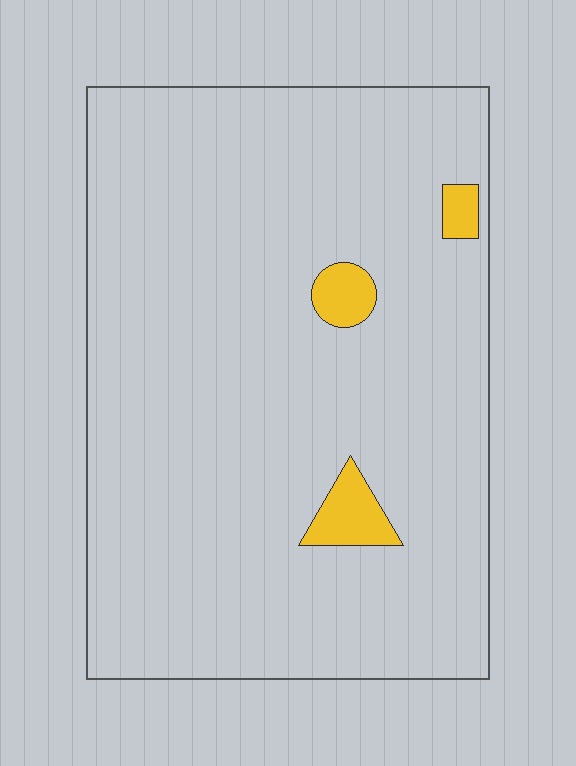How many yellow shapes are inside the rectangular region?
3.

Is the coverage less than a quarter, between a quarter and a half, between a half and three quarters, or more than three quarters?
Less than a quarter.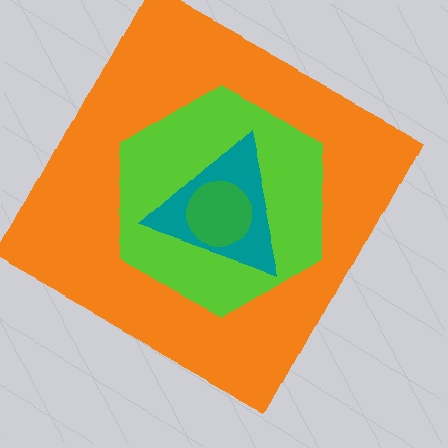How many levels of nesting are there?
4.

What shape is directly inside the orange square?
The lime hexagon.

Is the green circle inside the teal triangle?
Yes.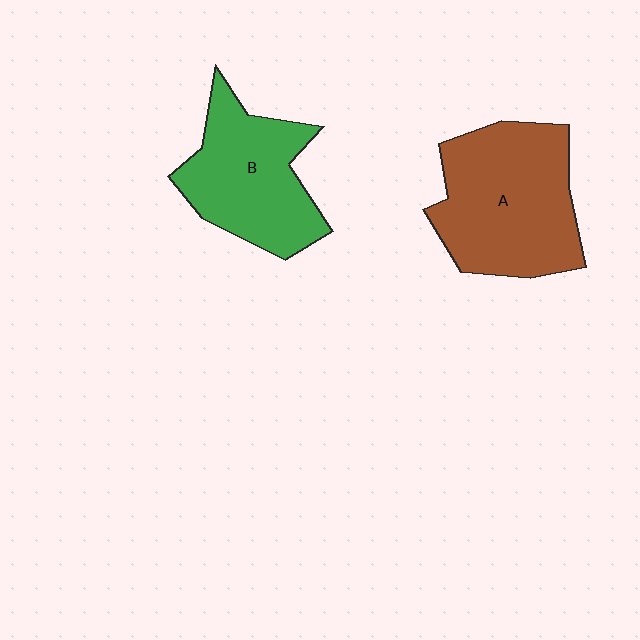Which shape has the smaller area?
Shape B (green).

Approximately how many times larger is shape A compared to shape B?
Approximately 1.2 times.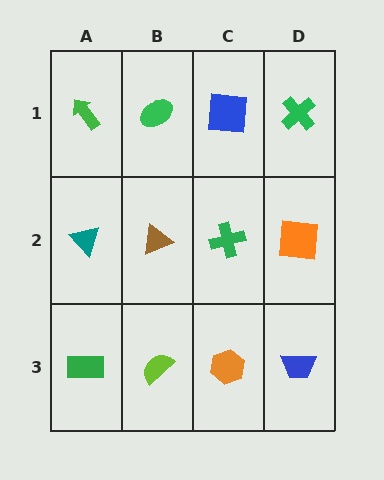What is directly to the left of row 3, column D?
An orange hexagon.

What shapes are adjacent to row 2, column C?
A blue square (row 1, column C), an orange hexagon (row 3, column C), a brown triangle (row 2, column B), an orange square (row 2, column D).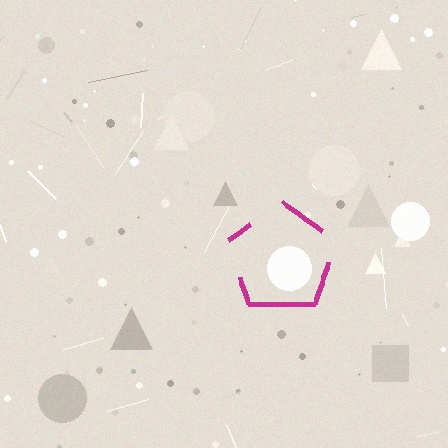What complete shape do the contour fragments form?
The contour fragments form a pentagon.